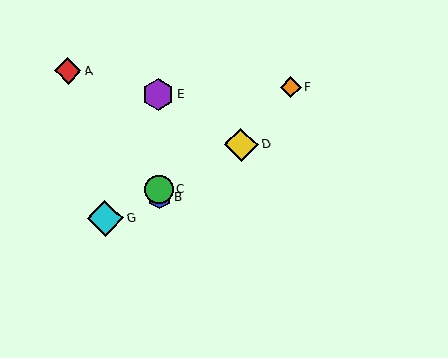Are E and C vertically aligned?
Yes, both are at x≈158.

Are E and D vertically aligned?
No, E is at x≈158 and D is at x≈241.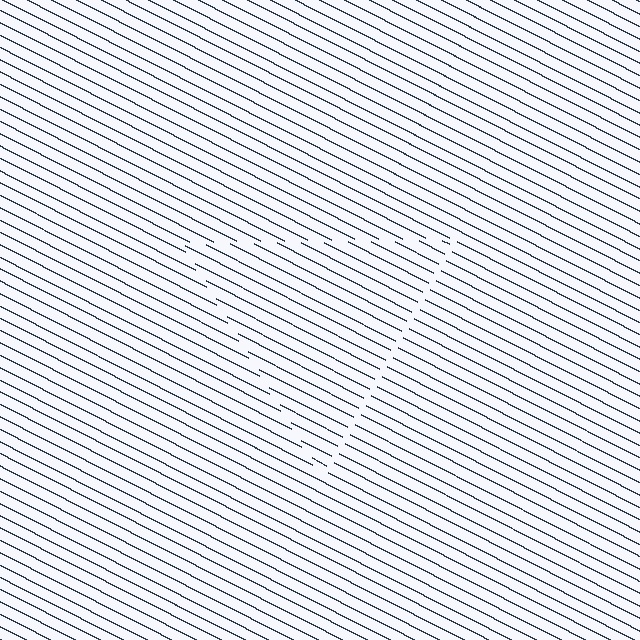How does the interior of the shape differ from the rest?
The interior of the shape contains the same grating, shifted by half a period — the contour is defined by the phase discontinuity where line-ends from the inner and outer gratings abut.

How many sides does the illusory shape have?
3 sides — the line-ends trace a triangle.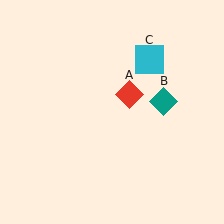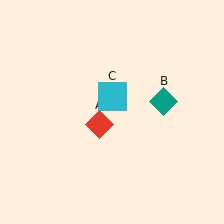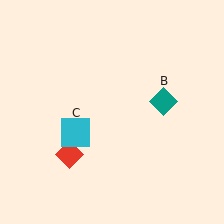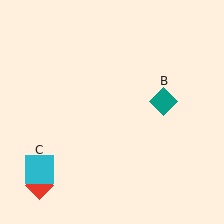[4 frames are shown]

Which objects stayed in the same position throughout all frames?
Teal diamond (object B) remained stationary.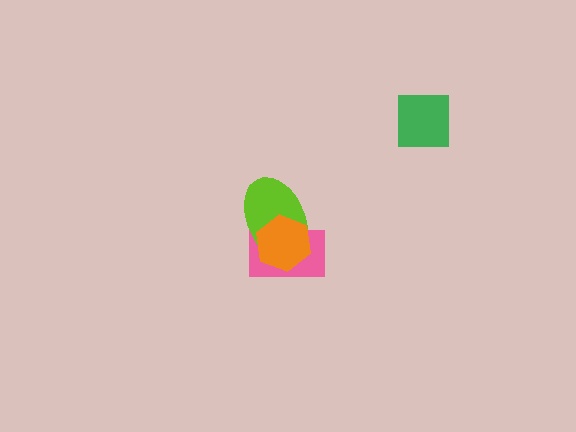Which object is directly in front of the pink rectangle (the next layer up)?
The lime ellipse is directly in front of the pink rectangle.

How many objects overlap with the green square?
0 objects overlap with the green square.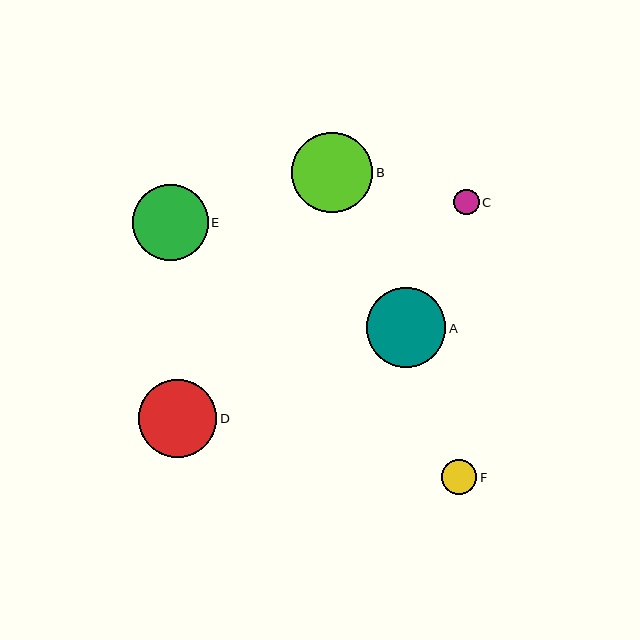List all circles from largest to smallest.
From largest to smallest: B, A, D, E, F, C.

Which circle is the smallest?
Circle C is the smallest with a size of approximately 25 pixels.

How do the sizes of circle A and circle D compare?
Circle A and circle D are approximately the same size.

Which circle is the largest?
Circle B is the largest with a size of approximately 81 pixels.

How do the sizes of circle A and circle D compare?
Circle A and circle D are approximately the same size.